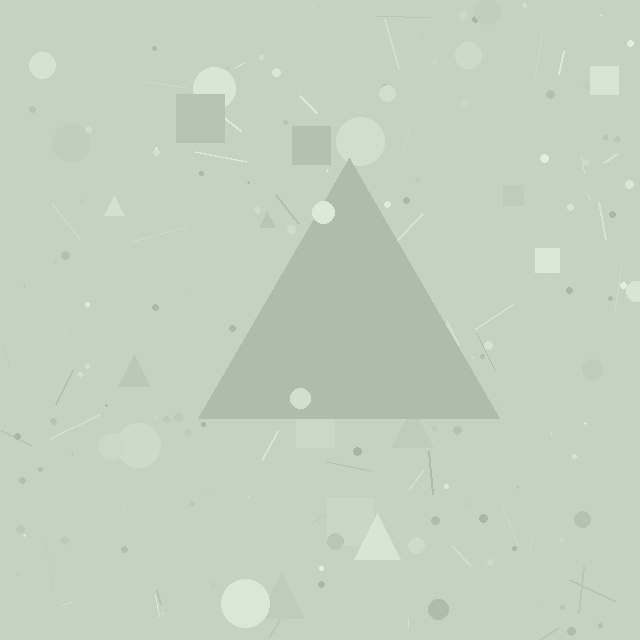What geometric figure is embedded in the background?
A triangle is embedded in the background.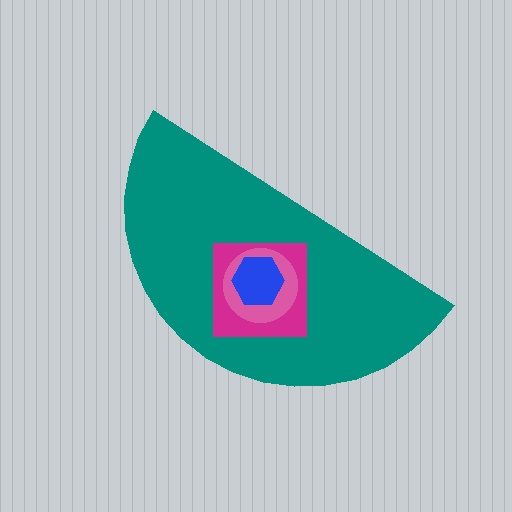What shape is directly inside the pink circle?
The blue hexagon.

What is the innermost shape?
The blue hexagon.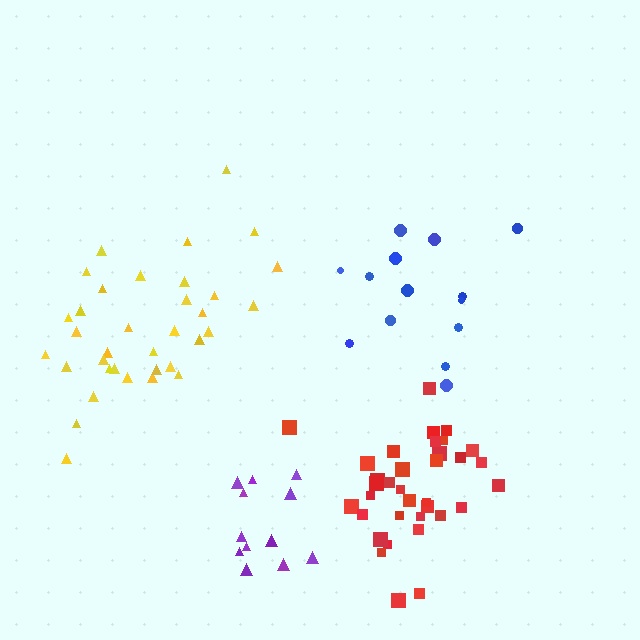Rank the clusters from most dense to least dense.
red, yellow, purple, blue.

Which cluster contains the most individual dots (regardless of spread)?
Red (35).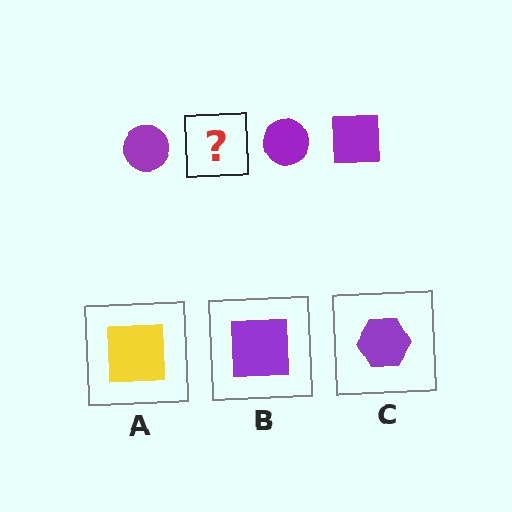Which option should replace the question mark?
Option B.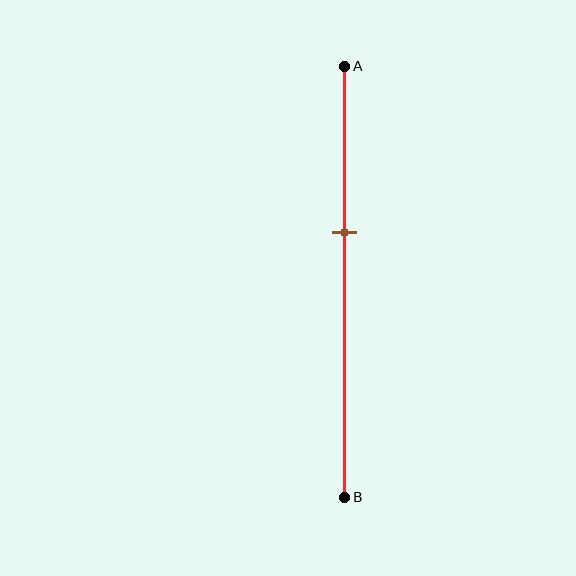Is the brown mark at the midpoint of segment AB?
No, the mark is at about 40% from A, not at the 50% midpoint.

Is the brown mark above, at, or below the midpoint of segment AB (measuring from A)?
The brown mark is above the midpoint of segment AB.